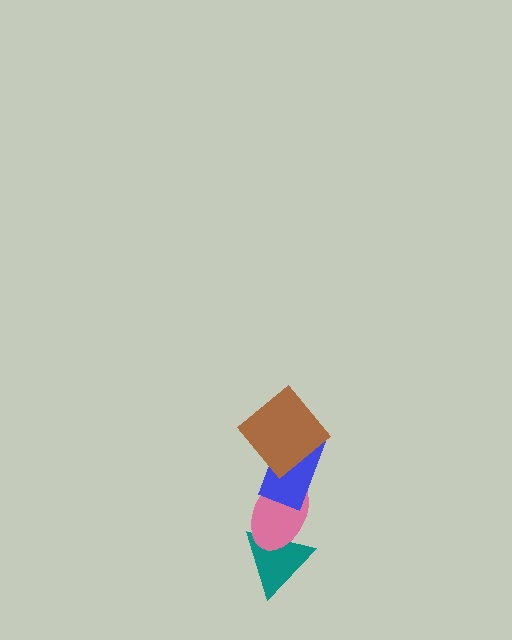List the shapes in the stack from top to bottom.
From top to bottom: the brown diamond, the blue rectangle, the pink ellipse, the teal triangle.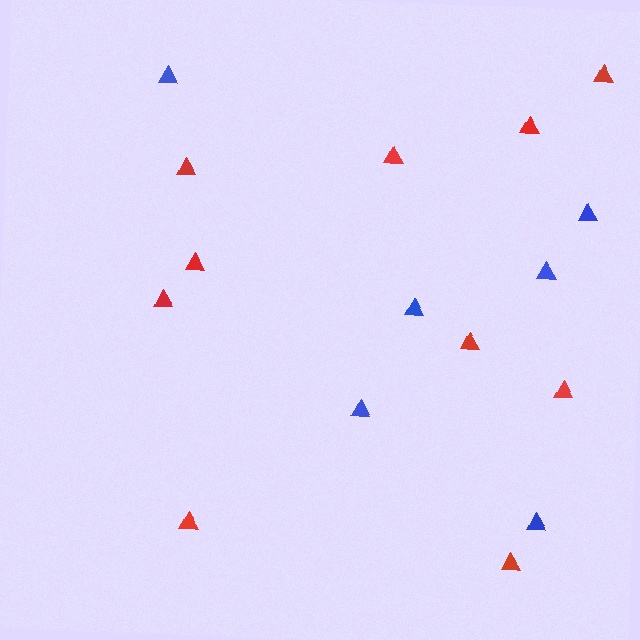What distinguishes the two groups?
There are 2 groups: one group of red triangles (10) and one group of blue triangles (6).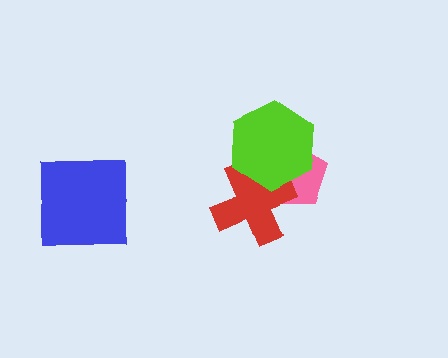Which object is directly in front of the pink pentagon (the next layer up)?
The red cross is directly in front of the pink pentagon.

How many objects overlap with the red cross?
2 objects overlap with the red cross.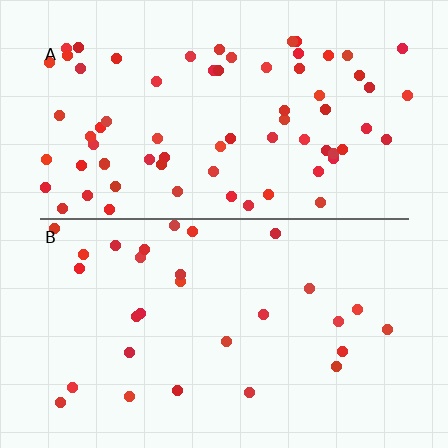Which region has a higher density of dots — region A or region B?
A (the top).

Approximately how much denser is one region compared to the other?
Approximately 2.5× — region A over region B.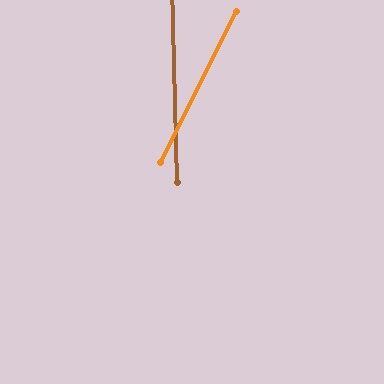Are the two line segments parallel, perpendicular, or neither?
Neither parallel nor perpendicular — they differ by about 28°.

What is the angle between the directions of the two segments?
Approximately 28 degrees.